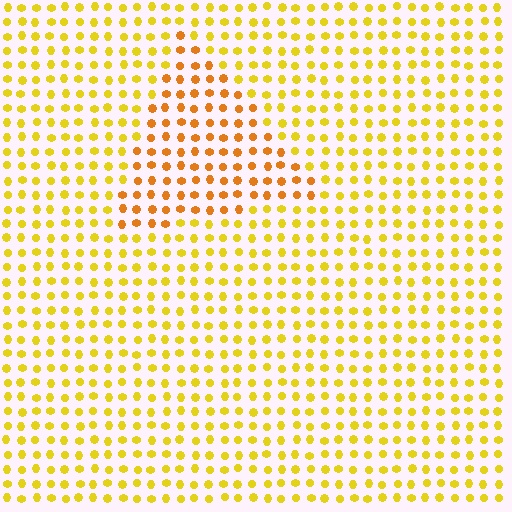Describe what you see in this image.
The image is filled with small yellow elements in a uniform arrangement. A triangle-shaped region is visible where the elements are tinted to a slightly different hue, forming a subtle color boundary.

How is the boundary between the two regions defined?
The boundary is defined purely by a slight shift in hue (about 26 degrees). Spacing, size, and orientation are identical on both sides.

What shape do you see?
I see a triangle.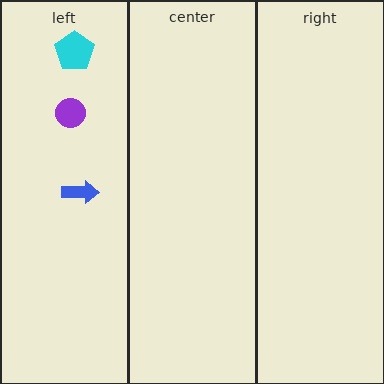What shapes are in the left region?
The cyan pentagon, the purple circle, the blue arrow.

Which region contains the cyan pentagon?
The left region.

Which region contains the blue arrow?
The left region.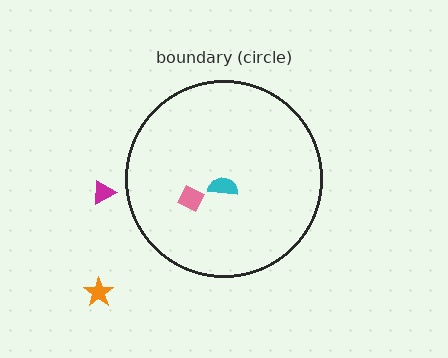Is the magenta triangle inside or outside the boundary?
Outside.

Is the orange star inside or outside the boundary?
Outside.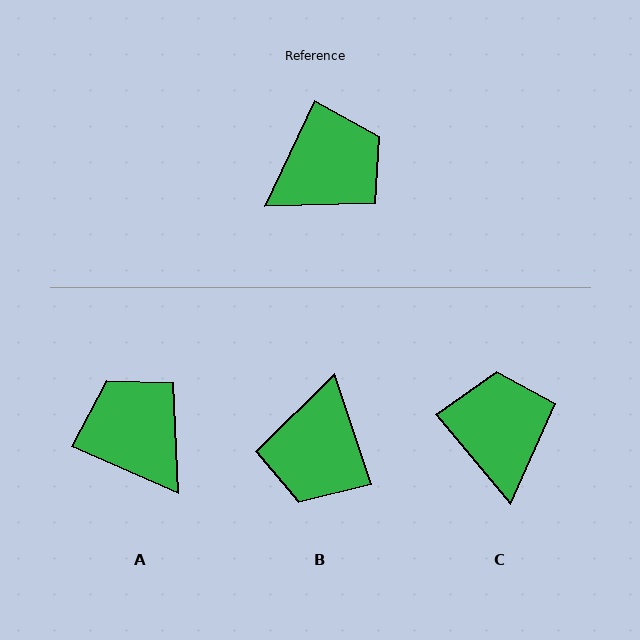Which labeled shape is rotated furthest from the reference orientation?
B, about 137 degrees away.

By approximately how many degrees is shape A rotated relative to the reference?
Approximately 91 degrees counter-clockwise.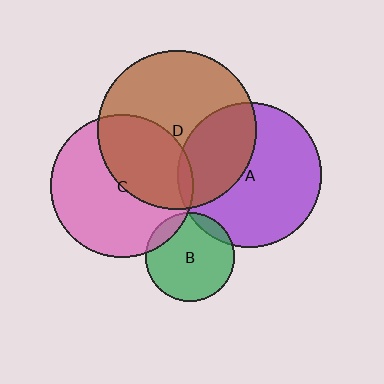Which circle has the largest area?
Circle D (brown).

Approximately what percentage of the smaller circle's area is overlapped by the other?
Approximately 5%.